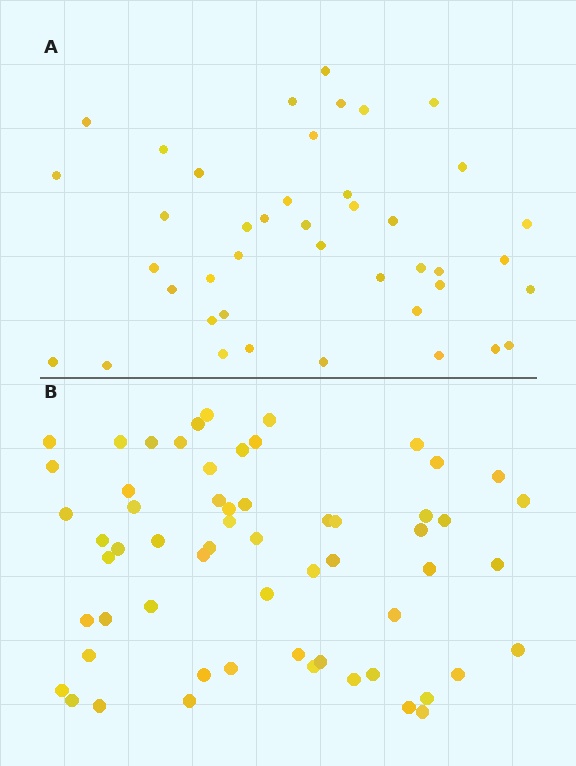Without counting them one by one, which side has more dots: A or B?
Region B (the bottom region) has more dots.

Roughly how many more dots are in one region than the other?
Region B has approximately 20 more dots than region A.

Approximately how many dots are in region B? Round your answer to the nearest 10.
About 60 dots.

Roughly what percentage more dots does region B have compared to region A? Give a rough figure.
About 45% more.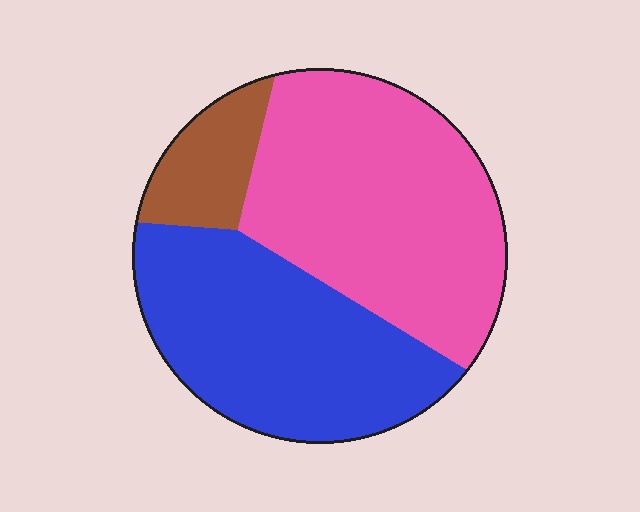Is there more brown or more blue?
Blue.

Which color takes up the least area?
Brown, at roughly 10%.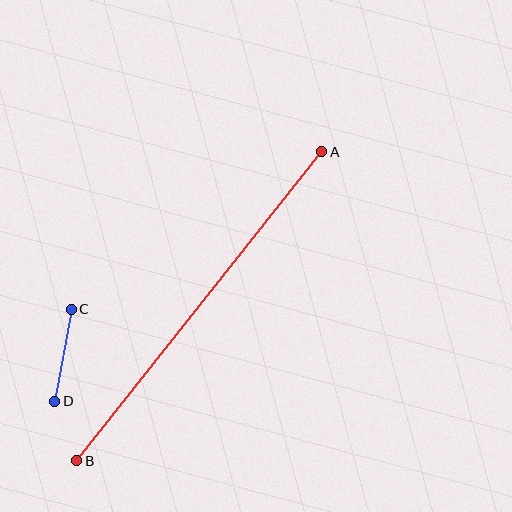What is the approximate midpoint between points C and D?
The midpoint is at approximately (63, 355) pixels.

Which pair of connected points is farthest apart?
Points A and B are farthest apart.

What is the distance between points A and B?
The distance is approximately 395 pixels.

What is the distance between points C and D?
The distance is approximately 93 pixels.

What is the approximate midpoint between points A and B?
The midpoint is at approximately (199, 306) pixels.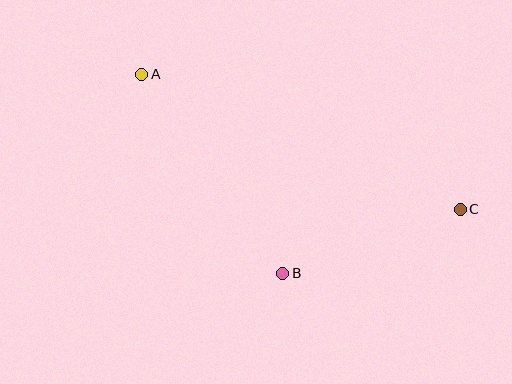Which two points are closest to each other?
Points B and C are closest to each other.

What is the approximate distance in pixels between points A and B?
The distance between A and B is approximately 244 pixels.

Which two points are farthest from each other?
Points A and C are farthest from each other.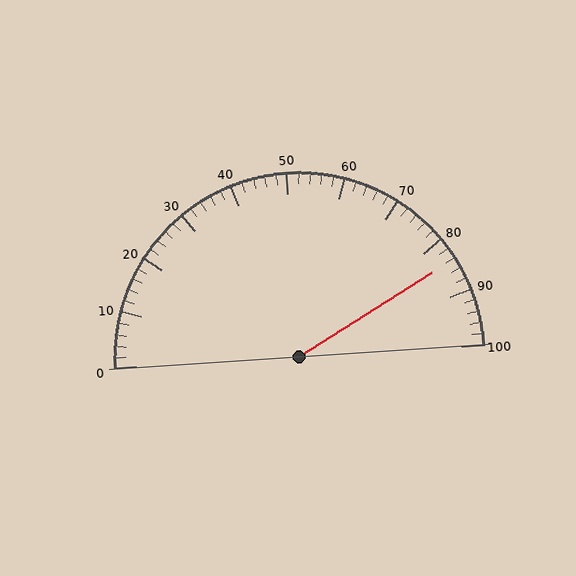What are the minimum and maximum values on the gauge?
The gauge ranges from 0 to 100.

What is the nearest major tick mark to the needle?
The nearest major tick mark is 80.